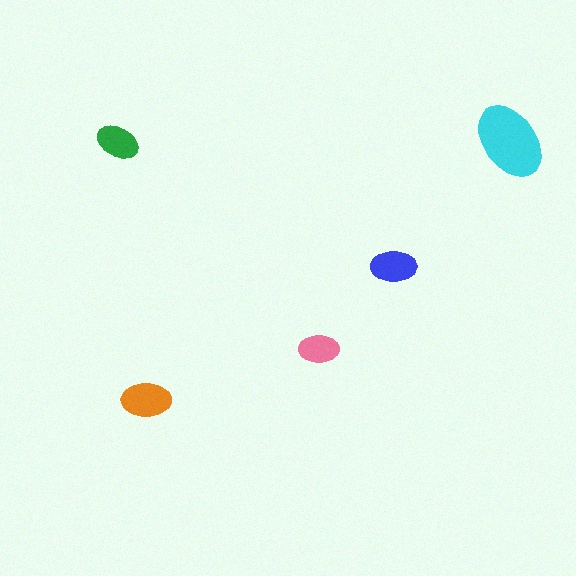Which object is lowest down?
The orange ellipse is bottommost.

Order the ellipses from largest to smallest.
the cyan one, the orange one, the blue one, the green one, the pink one.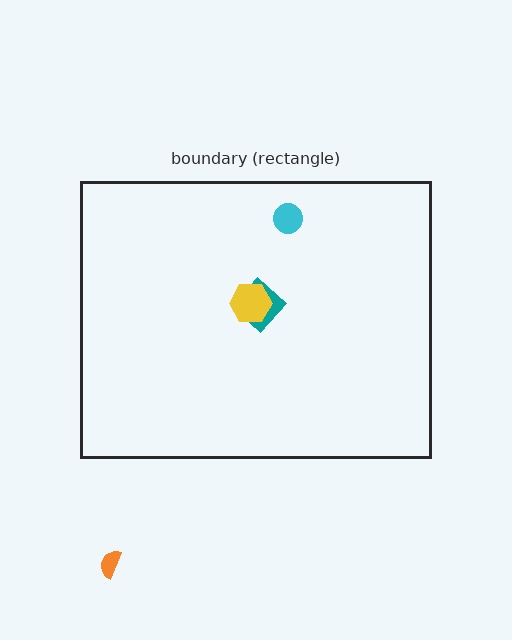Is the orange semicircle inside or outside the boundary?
Outside.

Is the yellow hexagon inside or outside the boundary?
Inside.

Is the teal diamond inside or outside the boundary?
Inside.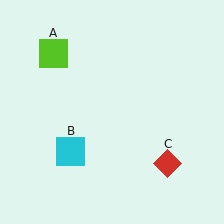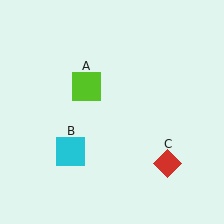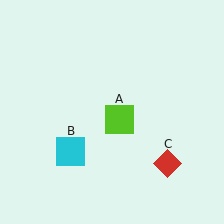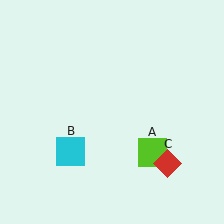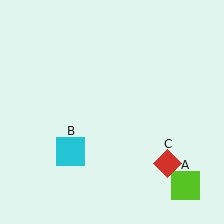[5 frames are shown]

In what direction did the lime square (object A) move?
The lime square (object A) moved down and to the right.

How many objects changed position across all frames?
1 object changed position: lime square (object A).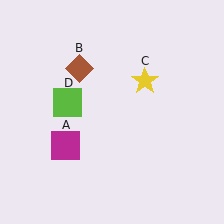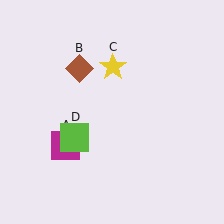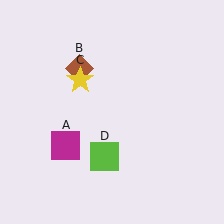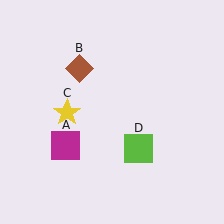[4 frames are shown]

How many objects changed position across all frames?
2 objects changed position: yellow star (object C), lime square (object D).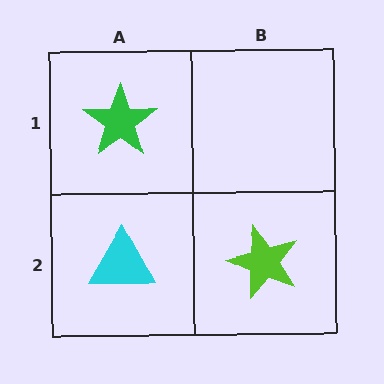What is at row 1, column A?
A green star.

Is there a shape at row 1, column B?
No, that cell is empty.